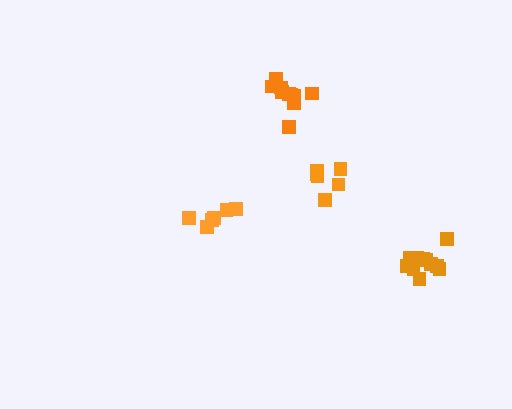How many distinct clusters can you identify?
There are 4 distinct clusters.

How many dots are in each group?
Group 1: 11 dots, Group 2: 6 dots, Group 3: 6 dots, Group 4: 10 dots (33 total).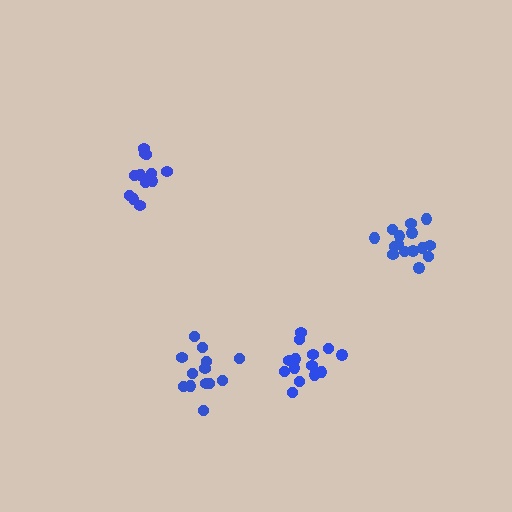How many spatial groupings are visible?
There are 4 spatial groupings.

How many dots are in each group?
Group 1: 14 dots, Group 2: 15 dots, Group 3: 13 dots, Group 4: 13 dots (55 total).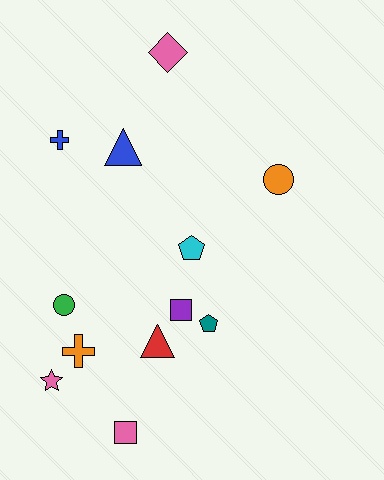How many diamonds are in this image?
There is 1 diamond.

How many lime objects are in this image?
There are no lime objects.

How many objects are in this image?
There are 12 objects.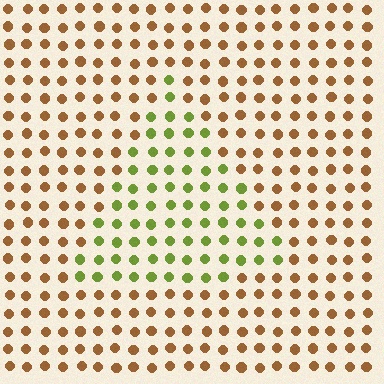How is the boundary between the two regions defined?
The boundary is defined purely by a slight shift in hue (about 58 degrees). Spacing, size, and orientation are identical on both sides.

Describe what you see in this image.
The image is filled with small brown elements in a uniform arrangement. A triangle-shaped region is visible where the elements are tinted to a slightly different hue, forming a subtle color boundary.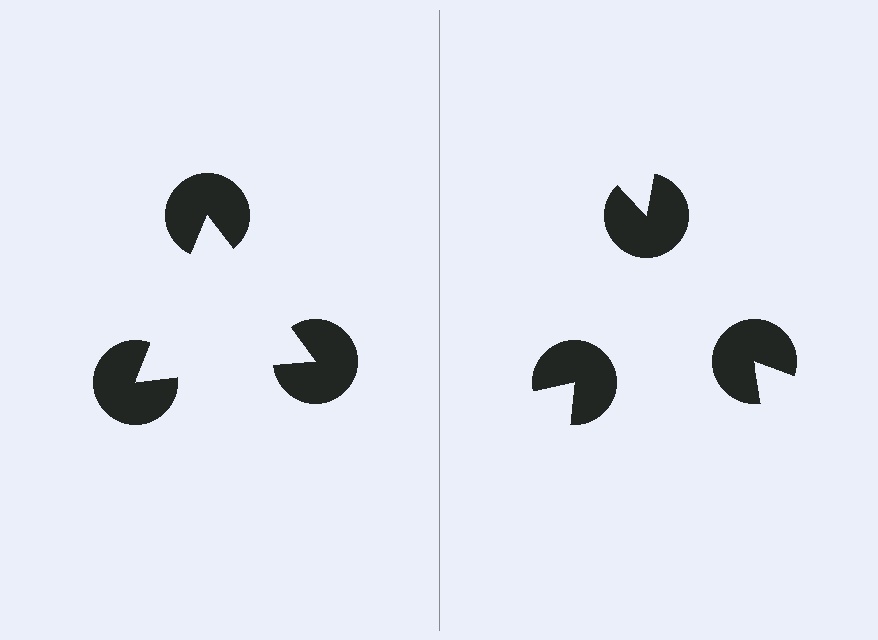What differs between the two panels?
The pac-man discs are positioned identically on both sides; only the wedge orientations differ. On the left they align to a triangle; on the right they are misaligned.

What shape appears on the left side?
An illusory triangle.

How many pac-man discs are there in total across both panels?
6 — 3 on each side.